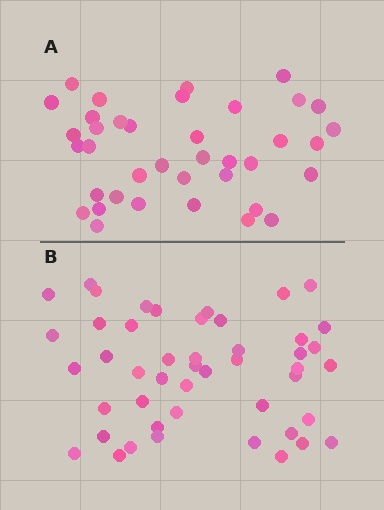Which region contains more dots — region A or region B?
Region B (the bottom region) has more dots.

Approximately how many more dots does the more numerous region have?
Region B has roughly 8 or so more dots than region A.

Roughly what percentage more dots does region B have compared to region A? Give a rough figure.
About 25% more.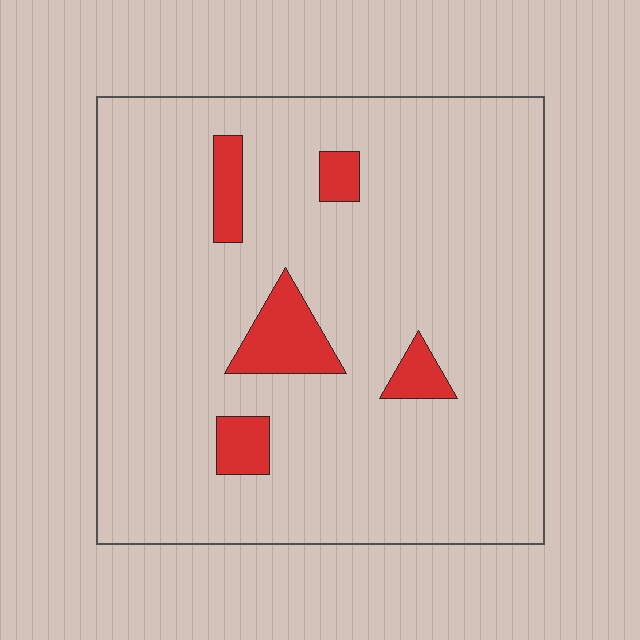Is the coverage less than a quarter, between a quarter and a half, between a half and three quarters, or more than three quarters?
Less than a quarter.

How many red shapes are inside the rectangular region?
5.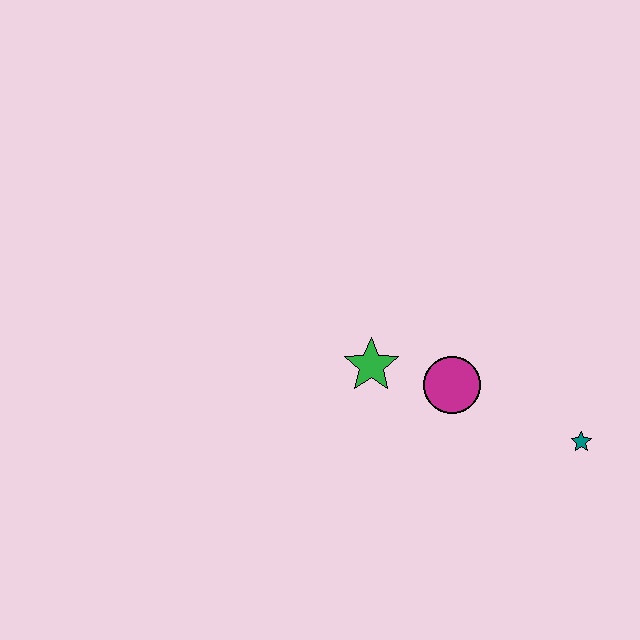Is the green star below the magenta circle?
No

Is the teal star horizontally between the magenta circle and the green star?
No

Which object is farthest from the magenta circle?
The teal star is farthest from the magenta circle.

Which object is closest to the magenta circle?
The green star is closest to the magenta circle.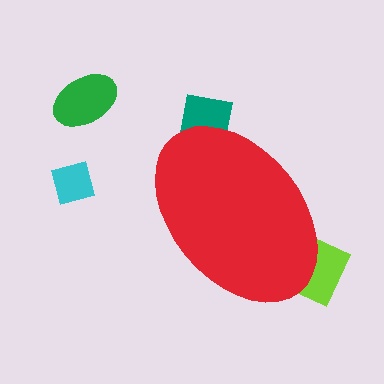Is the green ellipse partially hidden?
No, the green ellipse is fully visible.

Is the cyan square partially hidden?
No, the cyan square is fully visible.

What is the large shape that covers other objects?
A red ellipse.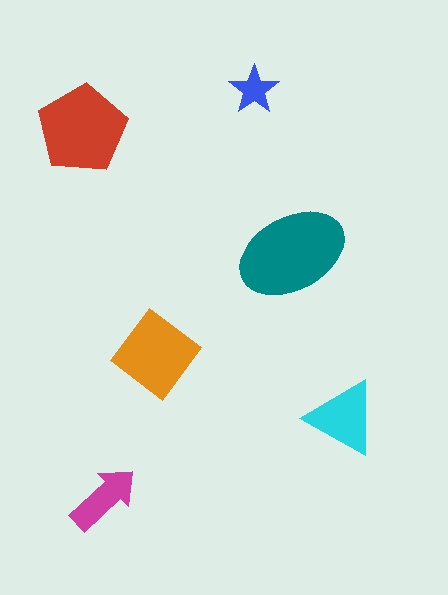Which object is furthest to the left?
The red pentagon is leftmost.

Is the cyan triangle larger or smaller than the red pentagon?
Smaller.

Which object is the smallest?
The blue star.